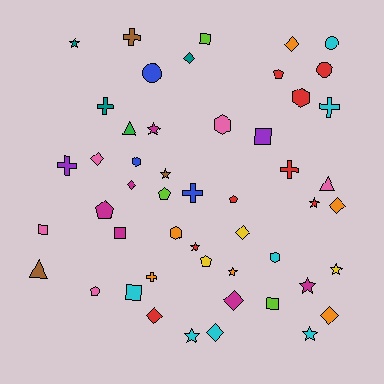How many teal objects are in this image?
There are 3 teal objects.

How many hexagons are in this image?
There are 5 hexagons.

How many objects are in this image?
There are 50 objects.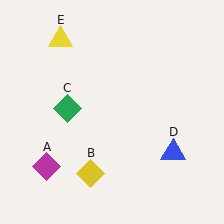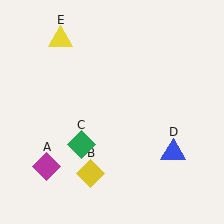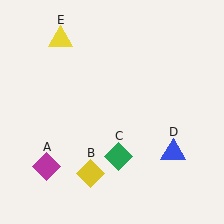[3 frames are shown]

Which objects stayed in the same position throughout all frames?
Magenta diamond (object A) and yellow diamond (object B) and blue triangle (object D) and yellow triangle (object E) remained stationary.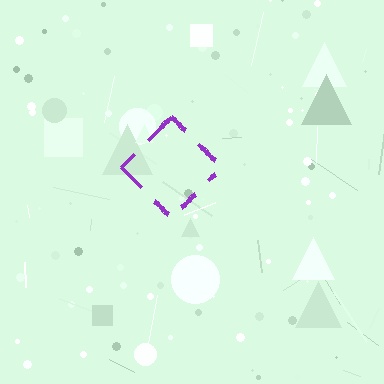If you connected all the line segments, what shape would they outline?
They would outline a diamond.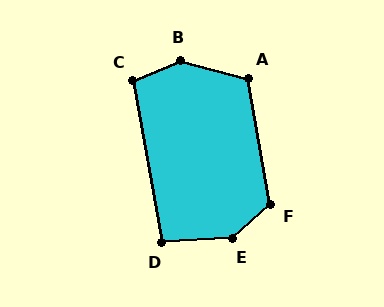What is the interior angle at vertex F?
Approximately 121 degrees (obtuse).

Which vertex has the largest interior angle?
B, at approximately 142 degrees.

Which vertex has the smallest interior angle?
D, at approximately 97 degrees.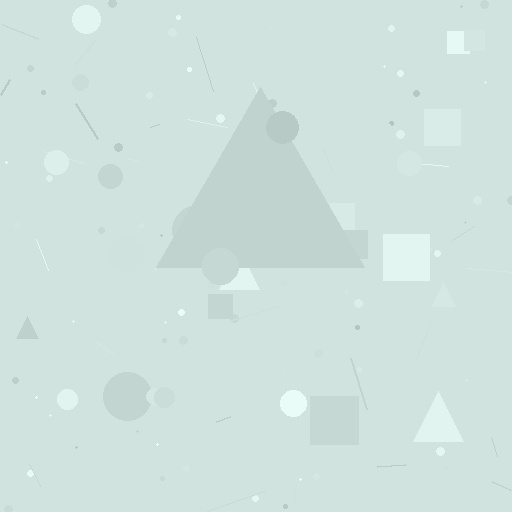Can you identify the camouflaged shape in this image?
The camouflaged shape is a triangle.